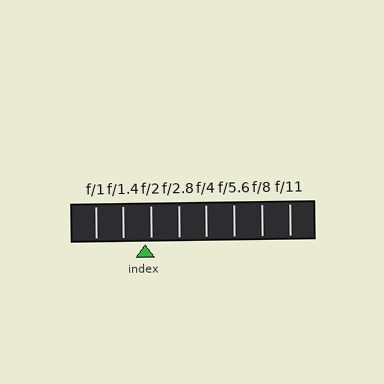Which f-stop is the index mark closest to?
The index mark is closest to f/2.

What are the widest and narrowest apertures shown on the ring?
The widest aperture shown is f/1 and the narrowest is f/11.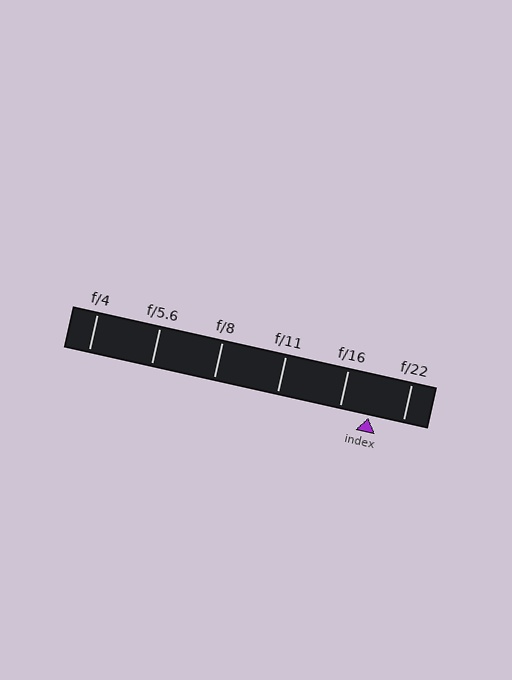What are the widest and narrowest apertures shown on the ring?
The widest aperture shown is f/4 and the narrowest is f/22.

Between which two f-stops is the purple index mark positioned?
The index mark is between f/16 and f/22.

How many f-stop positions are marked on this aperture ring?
There are 6 f-stop positions marked.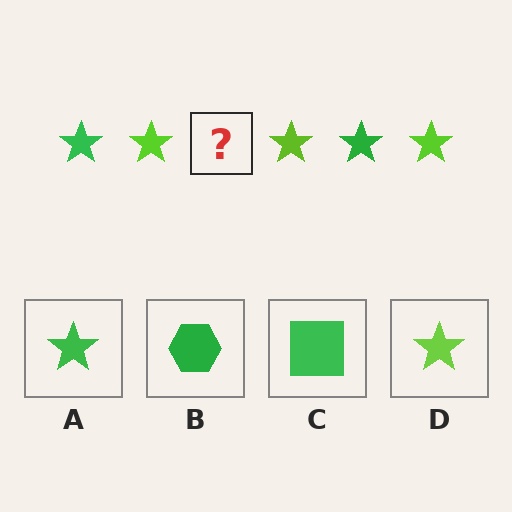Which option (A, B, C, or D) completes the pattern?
A.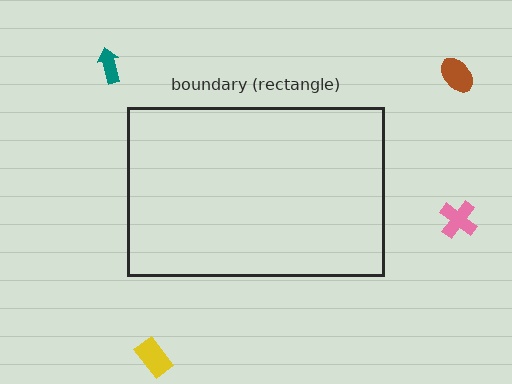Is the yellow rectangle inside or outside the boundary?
Outside.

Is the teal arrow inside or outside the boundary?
Outside.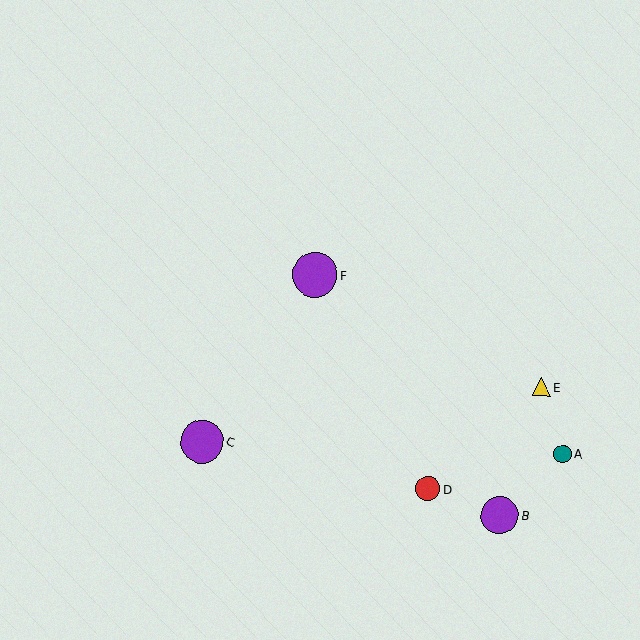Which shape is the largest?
The purple circle (labeled F) is the largest.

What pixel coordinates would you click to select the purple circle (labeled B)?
Click at (500, 516) to select the purple circle B.